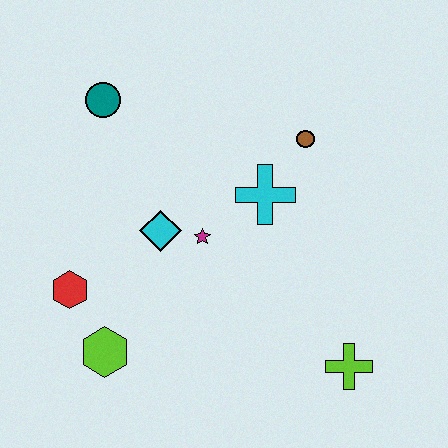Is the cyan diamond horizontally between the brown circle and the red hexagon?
Yes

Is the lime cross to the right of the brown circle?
Yes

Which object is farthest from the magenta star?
The lime cross is farthest from the magenta star.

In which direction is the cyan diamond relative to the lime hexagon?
The cyan diamond is above the lime hexagon.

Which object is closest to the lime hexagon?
The red hexagon is closest to the lime hexagon.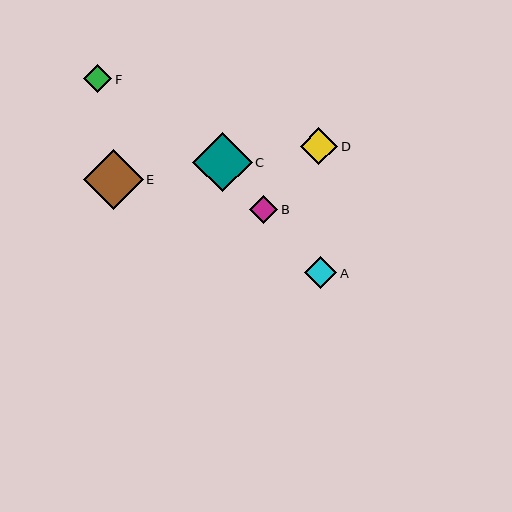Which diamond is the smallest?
Diamond F is the smallest with a size of approximately 28 pixels.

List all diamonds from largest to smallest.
From largest to smallest: E, C, D, A, B, F.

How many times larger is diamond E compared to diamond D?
Diamond E is approximately 1.6 times the size of diamond D.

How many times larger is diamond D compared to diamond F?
Diamond D is approximately 1.3 times the size of diamond F.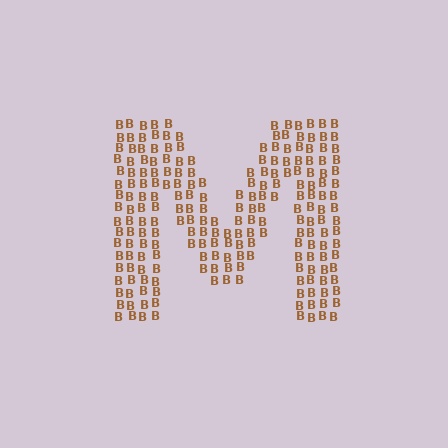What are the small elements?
The small elements are letter B's.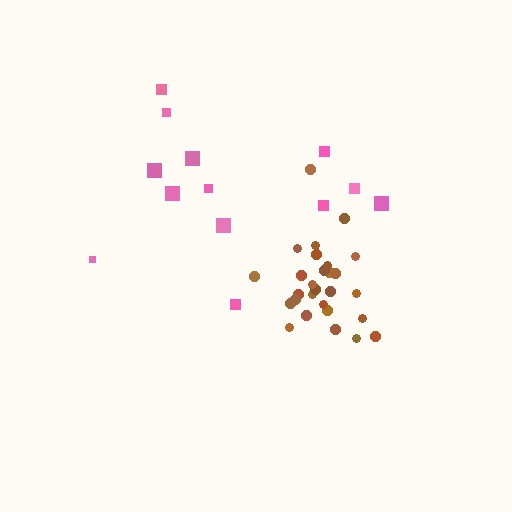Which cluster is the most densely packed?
Brown.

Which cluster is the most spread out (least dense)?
Pink.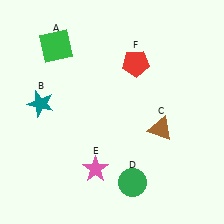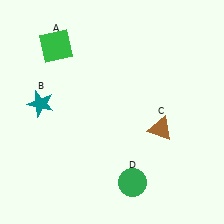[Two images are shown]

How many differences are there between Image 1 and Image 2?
There are 2 differences between the two images.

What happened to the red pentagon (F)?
The red pentagon (F) was removed in Image 2. It was in the top-right area of Image 1.